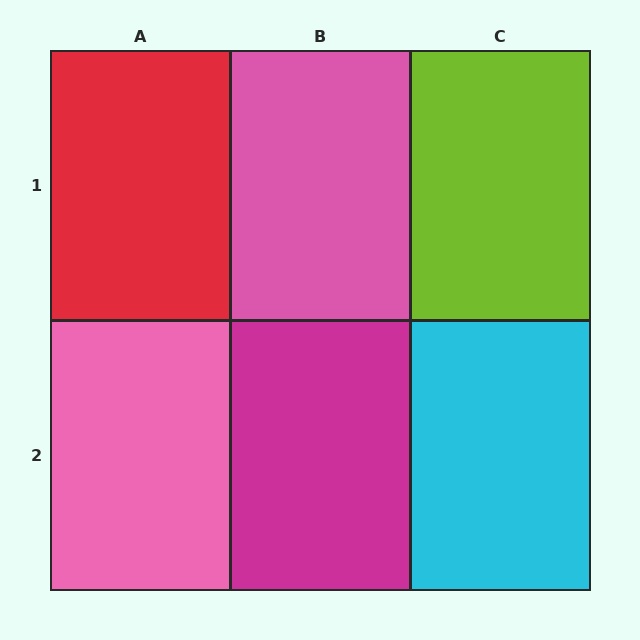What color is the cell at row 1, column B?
Pink.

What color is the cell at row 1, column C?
Lime.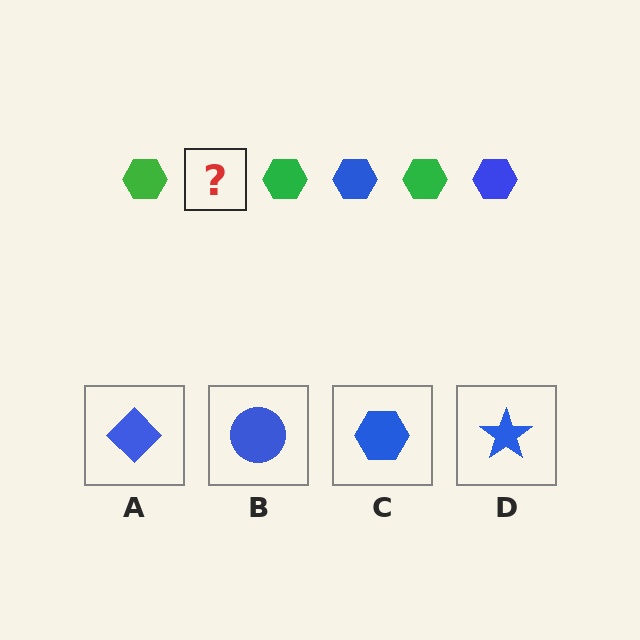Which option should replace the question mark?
Option C.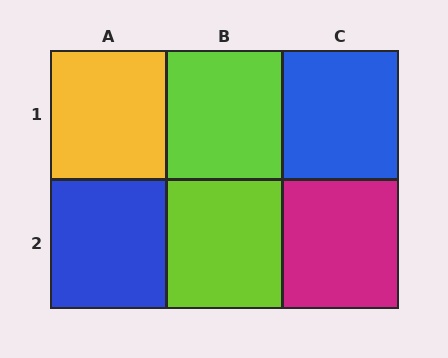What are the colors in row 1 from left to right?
Yellow, lime, blue.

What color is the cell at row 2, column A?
Blue.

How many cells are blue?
2 cells are blue.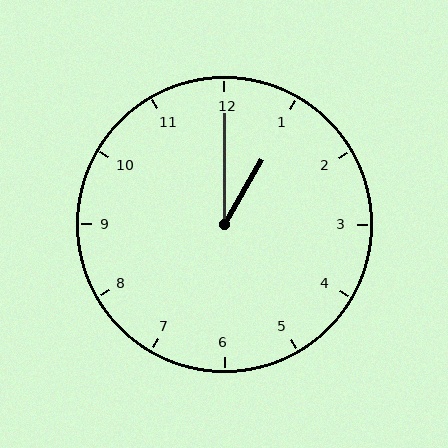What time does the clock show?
1:00.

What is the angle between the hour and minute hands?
Approximately 30 degrees.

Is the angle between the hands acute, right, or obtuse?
It is acute.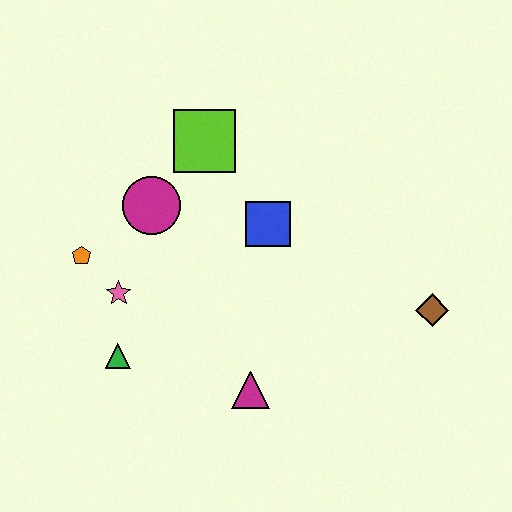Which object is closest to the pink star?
The orange pentagon is closest to the pink star.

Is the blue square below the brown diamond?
No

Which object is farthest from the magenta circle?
The brown diamond is farthest from the magenta circle.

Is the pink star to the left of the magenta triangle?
Yes